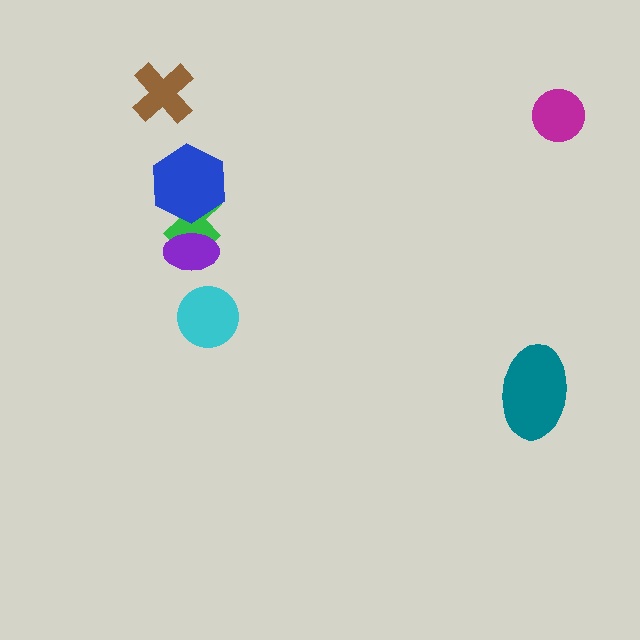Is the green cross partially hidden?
Yes, it is partially covered by another shape.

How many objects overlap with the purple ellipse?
1 object overlaps with the purple ellipse.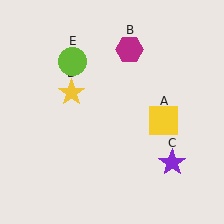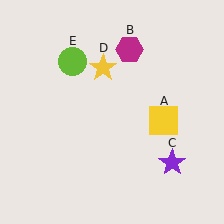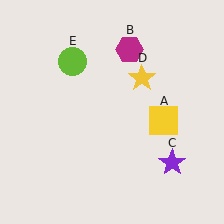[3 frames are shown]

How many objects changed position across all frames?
1 object changed position: yellow star (object D).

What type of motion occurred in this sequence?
The yellow star (object D) rotated clockwise around the center of the scene.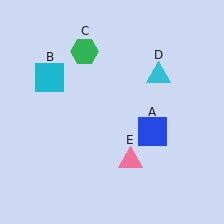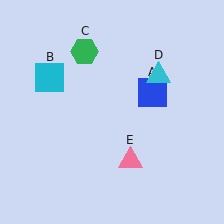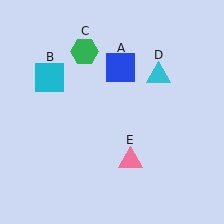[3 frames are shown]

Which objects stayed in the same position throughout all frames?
Cyan square (object B) and green hexagon (object C) and cyan triangle (object D) and pink triangle (object E) remained stationary.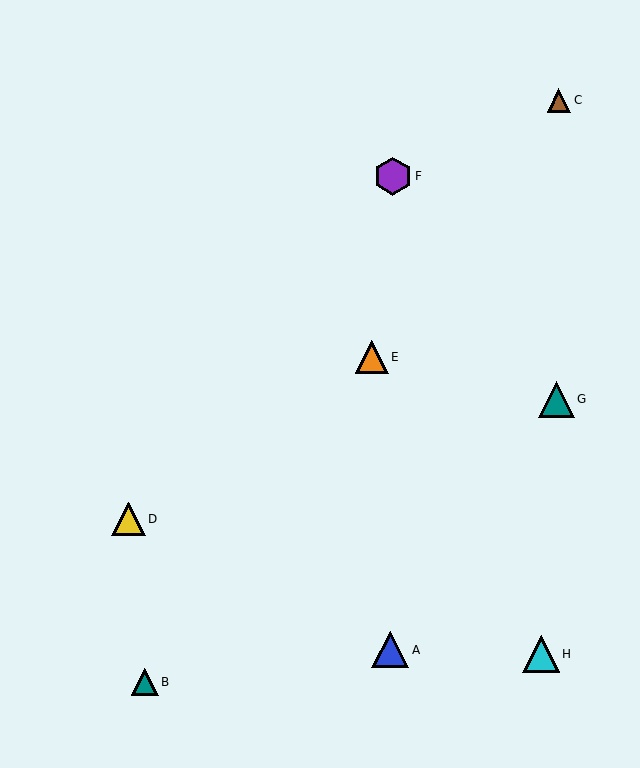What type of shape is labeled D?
Shape D is a yellow triangle.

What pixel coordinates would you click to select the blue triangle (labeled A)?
Click at (390, 650) to select the blue triangle A.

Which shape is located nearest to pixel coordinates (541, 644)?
The cyan triangle (labeled H) at (541, 654) is nearest to that location.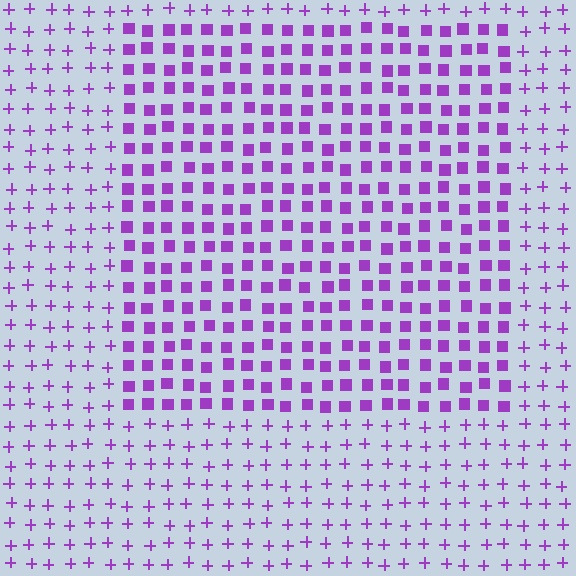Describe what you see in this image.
The image is filled with small purple elements arranged in a uniform grid. A rectangle-shaped region contains squares, while the surrounding area contains plus signs. The boundary is defined purely by the change in element shape.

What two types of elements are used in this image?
The image uses squares inside the rectangle region and plus signs outside it.